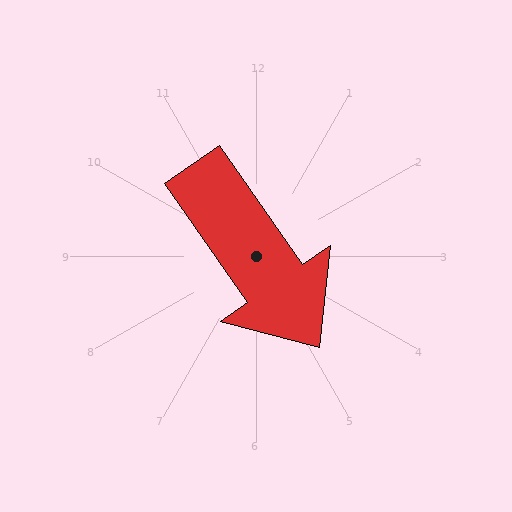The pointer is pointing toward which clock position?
Roughly 5 o'clock.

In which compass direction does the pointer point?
Southeast.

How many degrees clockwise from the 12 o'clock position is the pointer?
Approximately 145 degrees.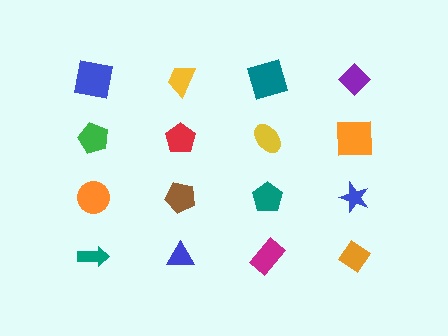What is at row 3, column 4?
A blue star.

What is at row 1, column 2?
A yellow trapezoid.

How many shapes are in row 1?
4 shapes.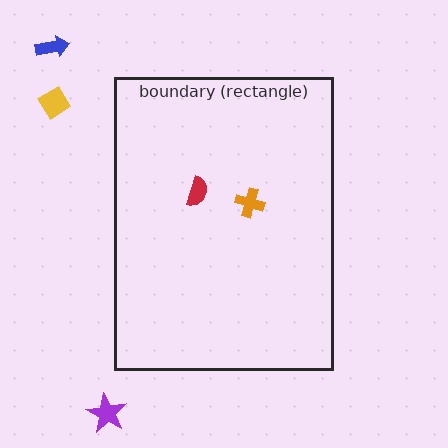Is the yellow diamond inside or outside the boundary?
Outside.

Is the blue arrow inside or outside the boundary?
Outside.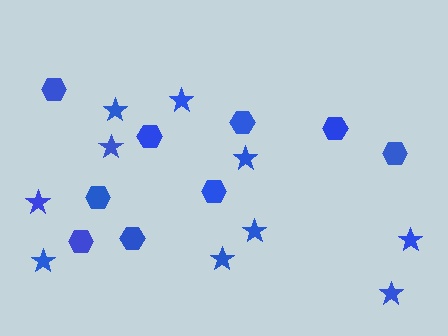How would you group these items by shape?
There are 2 groups: one group of stars (10) and one group of hexagons (9).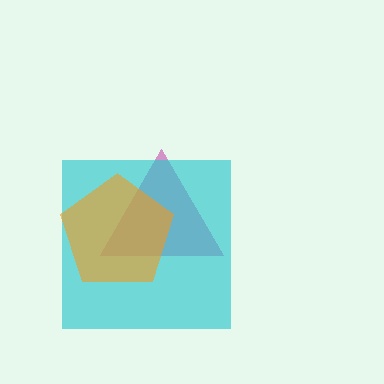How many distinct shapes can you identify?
There are 3 distinct shapes: a magenta triangle, a cyan square, an orange pentagon.